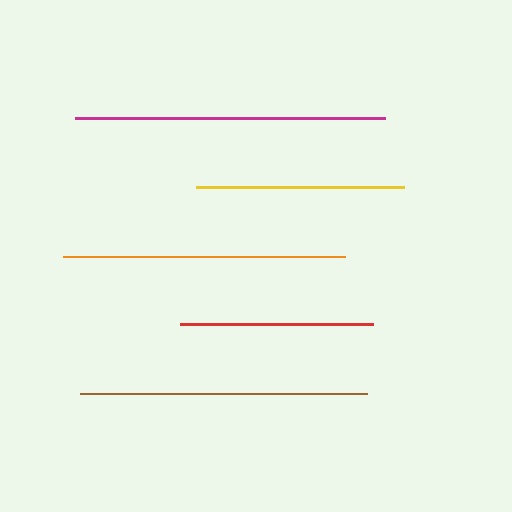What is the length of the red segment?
The red segment is approximately 193 pixels long.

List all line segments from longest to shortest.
From longest to shortest: magenta, brown, orange, yellow, red.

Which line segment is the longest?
The magenta line is the longest at approximately 310 pixels.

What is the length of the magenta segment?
The magenta segment is approximately 310 pixels long.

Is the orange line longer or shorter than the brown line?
The brown line is longer than the orange line.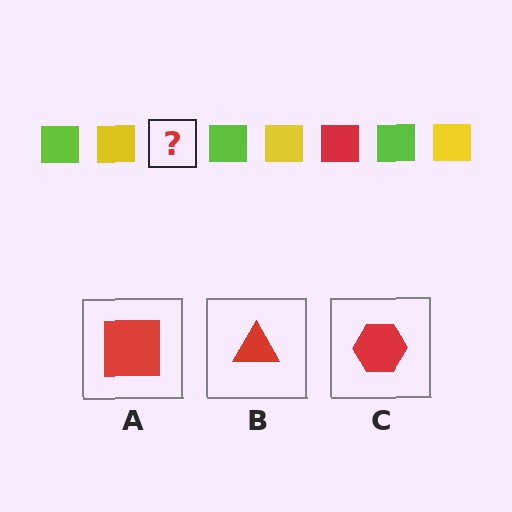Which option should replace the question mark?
Option A.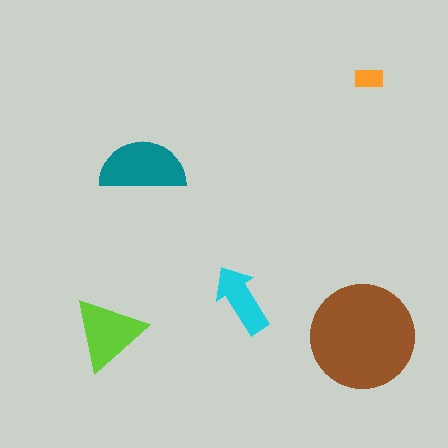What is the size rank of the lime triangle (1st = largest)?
3rd.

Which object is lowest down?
The brown circle is bottommost.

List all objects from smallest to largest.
The orange rectangle, the cyan arrow, the lime triangle, the teal semicircle, the brown circle.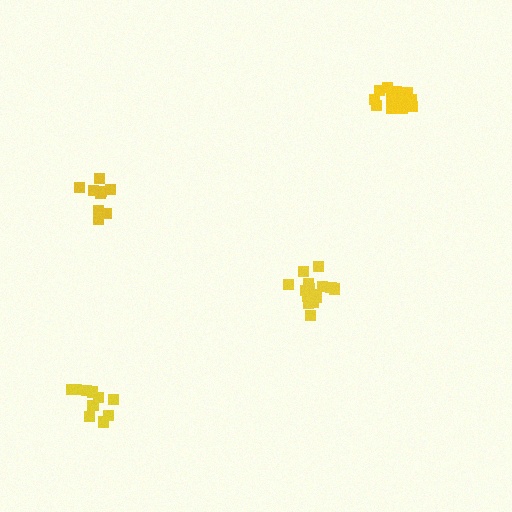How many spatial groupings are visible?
There are 4 spatial groupings.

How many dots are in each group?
Group 1: 14 dots, Group 2: 15 dots, Group 3: 9 dots, Group 4: 10 dots (48 total).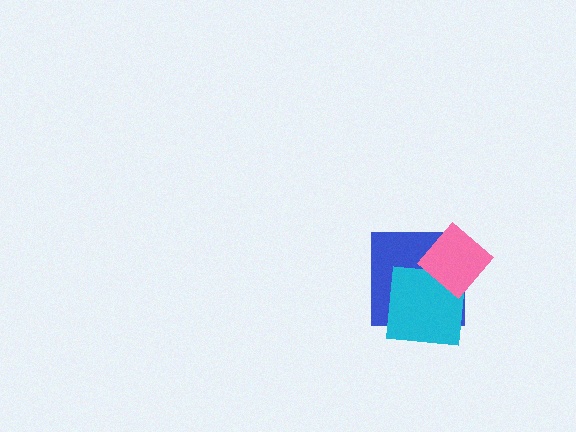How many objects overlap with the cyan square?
2 objects overlap with the cyan square.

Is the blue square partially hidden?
Yes, it is partially covered by another shape.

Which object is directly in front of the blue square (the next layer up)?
The cyan square is directly in front of the blue square.